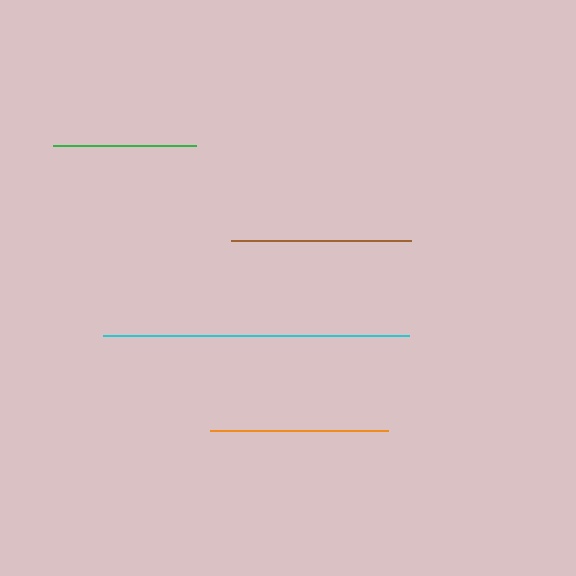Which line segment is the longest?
The cyan line is the longest at approximately 306 pixels.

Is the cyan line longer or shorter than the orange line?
The cyan line is longer than the orange line.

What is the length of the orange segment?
The orange segment is approximately 178 pixels long.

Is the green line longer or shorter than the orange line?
The orange line is longer than the green line.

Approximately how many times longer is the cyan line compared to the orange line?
The cyan line is approximately 1.7 times the length of the orange line.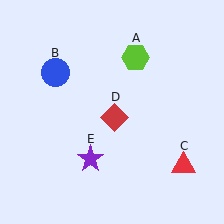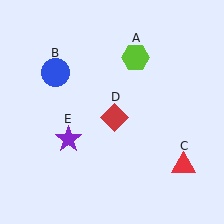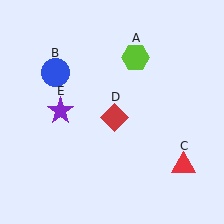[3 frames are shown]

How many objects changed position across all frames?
1 object changed position: purple star (object E).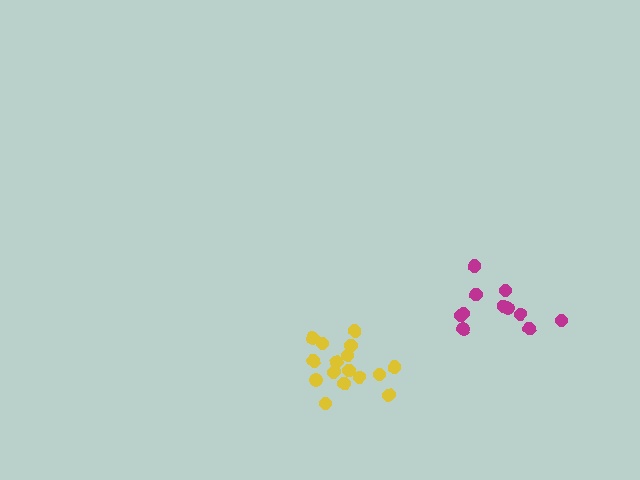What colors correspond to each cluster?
The clusters are colored: yellow, magenta.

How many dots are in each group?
Group 1: 17 dots, Group 2: 11 dots (28 total).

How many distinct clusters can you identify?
There are 2 distinct clusters.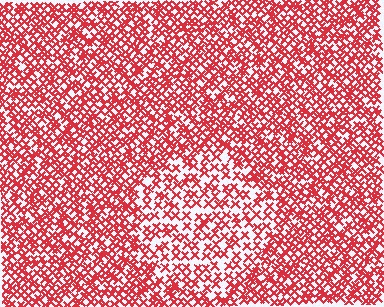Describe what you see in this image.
The image contains small red elements arranged at two different densities. A circle-shaped region is visible where the elements are less densely packed than the surrounding area.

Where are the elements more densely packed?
The elements are more densely packed outside the circle boundary.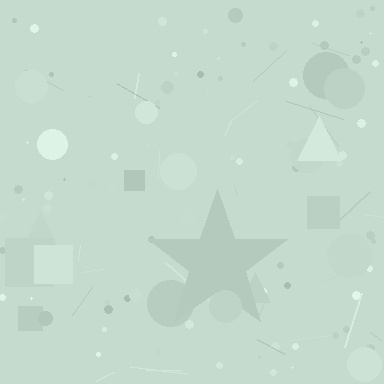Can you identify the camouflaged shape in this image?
The camouflaged shape is a star.